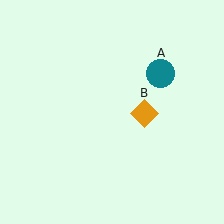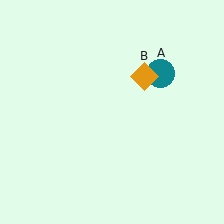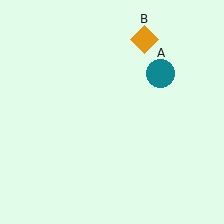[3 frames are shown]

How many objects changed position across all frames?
1 object changed position: orange diamond (object B).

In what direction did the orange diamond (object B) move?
The orange diamond (object B) moved up.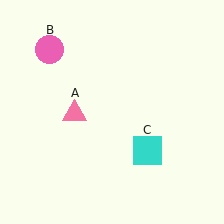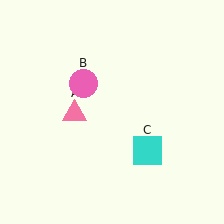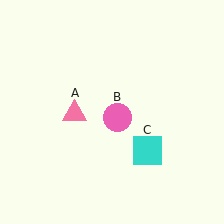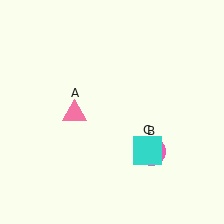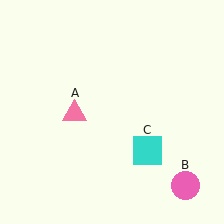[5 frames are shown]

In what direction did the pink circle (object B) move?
The pink circle (object B) moved down and to the right.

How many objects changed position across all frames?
1 object changed position: pink circle (object B).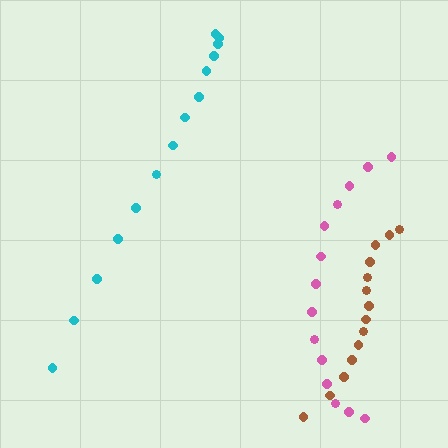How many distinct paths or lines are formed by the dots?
There are 3 distinct paths.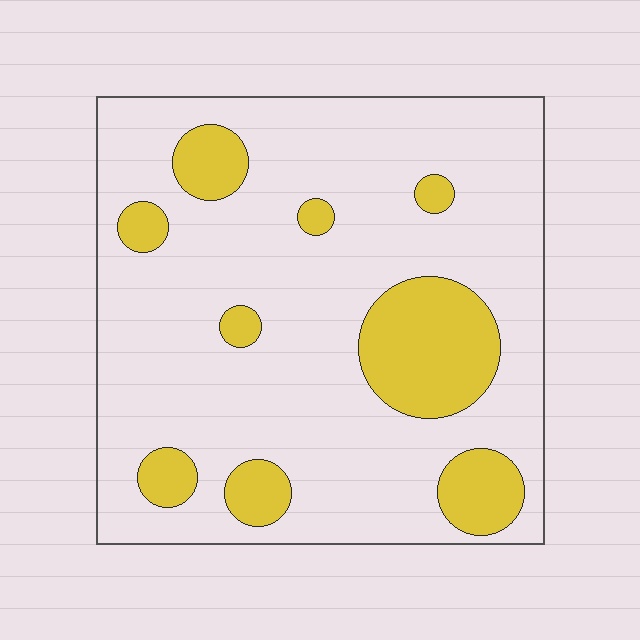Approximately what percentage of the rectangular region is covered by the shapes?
Approximately 20%.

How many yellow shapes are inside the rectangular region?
9.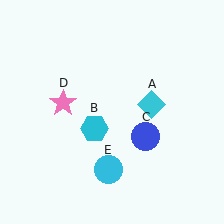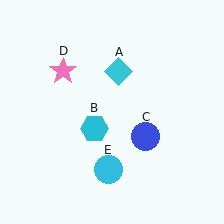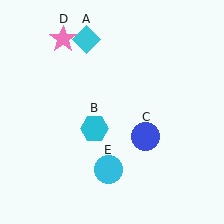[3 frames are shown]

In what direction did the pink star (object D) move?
The pink star (object D) moved up.